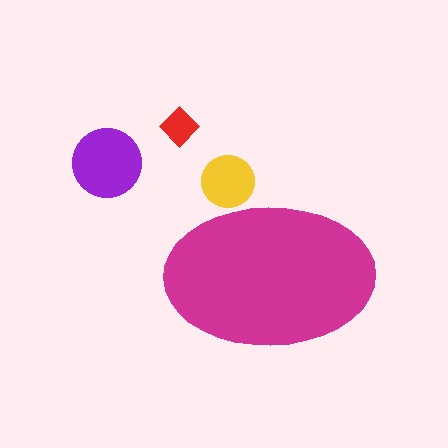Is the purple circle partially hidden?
No, the purple circle is fully visible.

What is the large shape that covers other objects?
A magenta ellipse.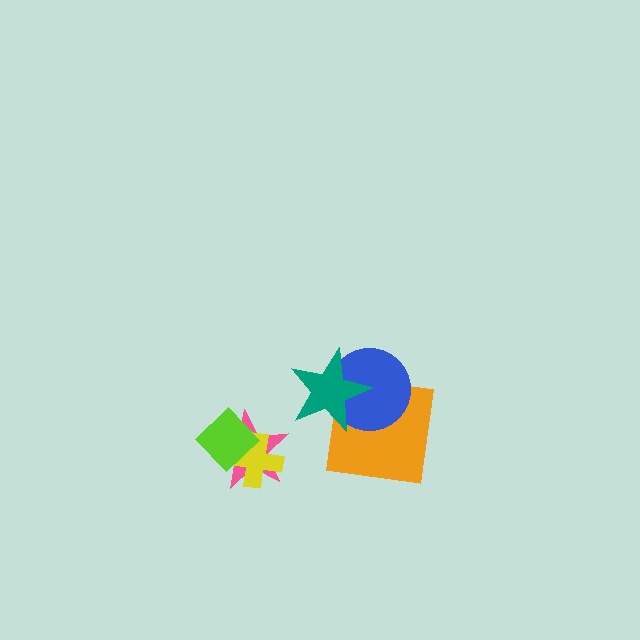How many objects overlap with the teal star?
2 objects overlap with the teal star.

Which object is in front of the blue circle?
The teal star is in front of the blue circle.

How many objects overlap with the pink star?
2 objects overlap with the pink star.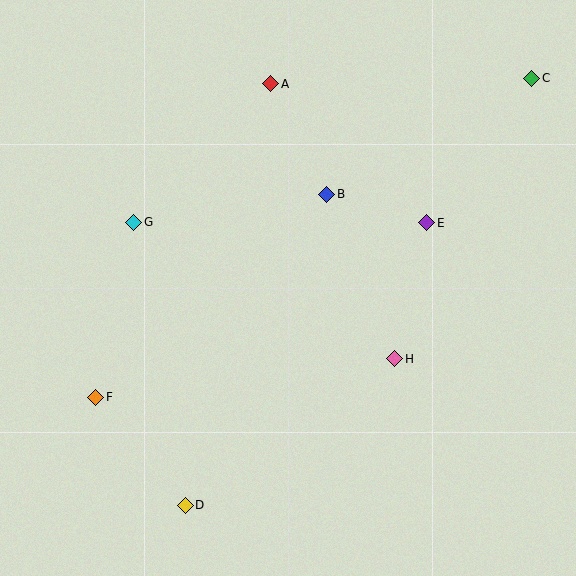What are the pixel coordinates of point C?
Point C is at (532, 78).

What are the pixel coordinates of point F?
Point F is at (96, 397).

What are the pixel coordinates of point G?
Point G is at (134, 222).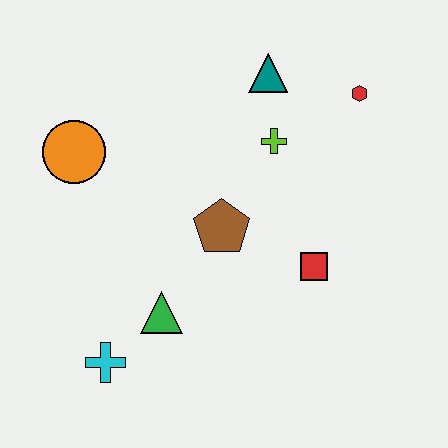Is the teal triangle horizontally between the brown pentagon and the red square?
Yes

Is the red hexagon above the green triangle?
Yes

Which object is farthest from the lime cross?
The cyan cross is farthest from the lime cross.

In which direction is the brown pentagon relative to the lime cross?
The brown pentagon is below the lime cross.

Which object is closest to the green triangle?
The cyan cross is closest to the green triangle.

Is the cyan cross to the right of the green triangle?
No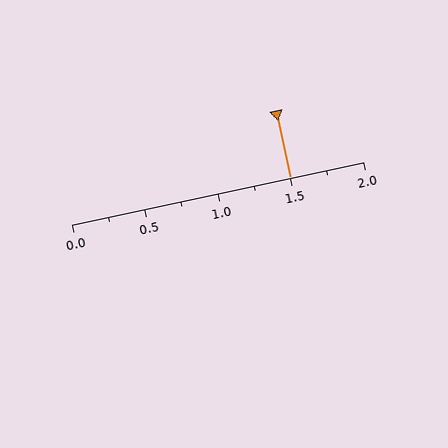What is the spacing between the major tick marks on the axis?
The major ticks are spaced 0.5 apart.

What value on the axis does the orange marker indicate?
The marker indicates approximately 1.5.